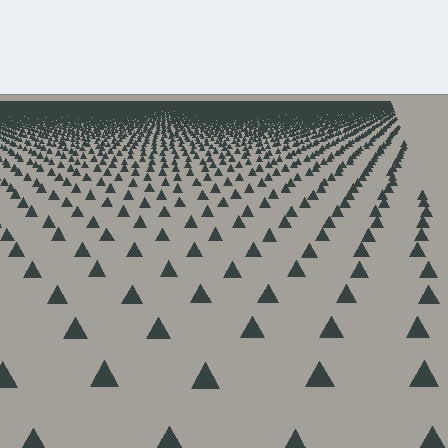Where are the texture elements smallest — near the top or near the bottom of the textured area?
Near the top.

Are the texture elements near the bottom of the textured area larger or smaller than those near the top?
Larger. Near the bottom, elements are closer to the viewer and appear at a bigger on-screen size.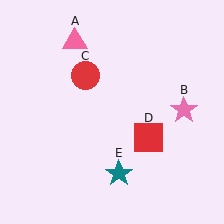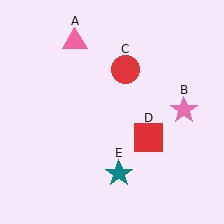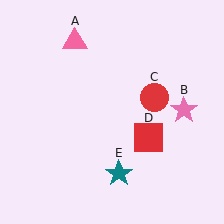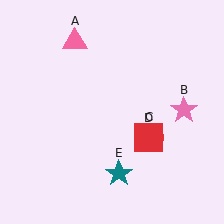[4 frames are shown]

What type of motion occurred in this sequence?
The red circle (object C) rotated clockwise around the center of the scene.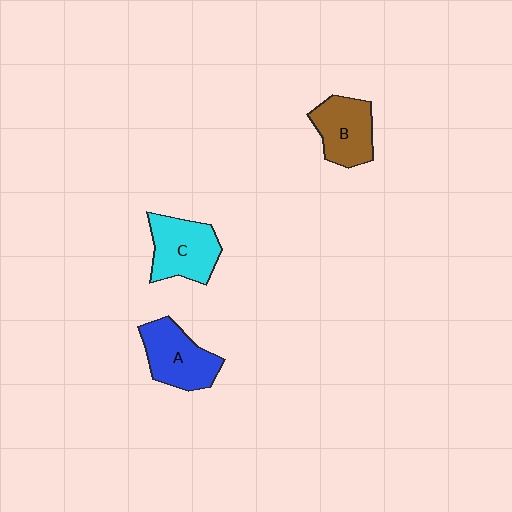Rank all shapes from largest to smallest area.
From largest to smallest: C (cyan), A (blue), B (brown).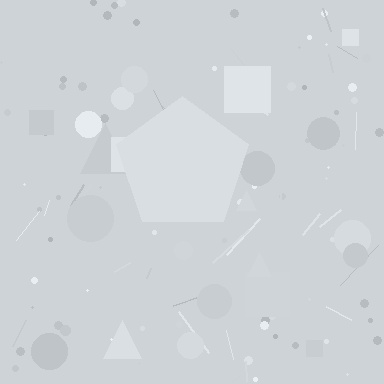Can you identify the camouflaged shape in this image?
The camouflaged shape is a pentagon.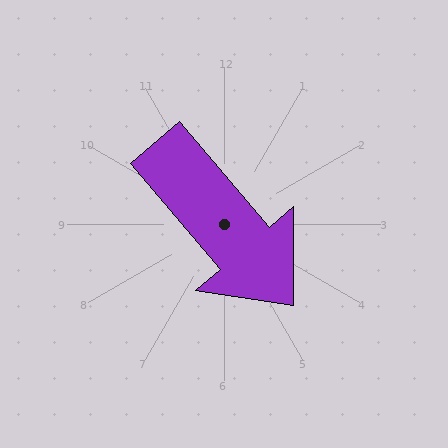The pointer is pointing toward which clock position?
Roughly 5 o'clock.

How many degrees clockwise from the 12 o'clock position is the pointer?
Approximately 140 degrees.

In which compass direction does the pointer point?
Southeast.